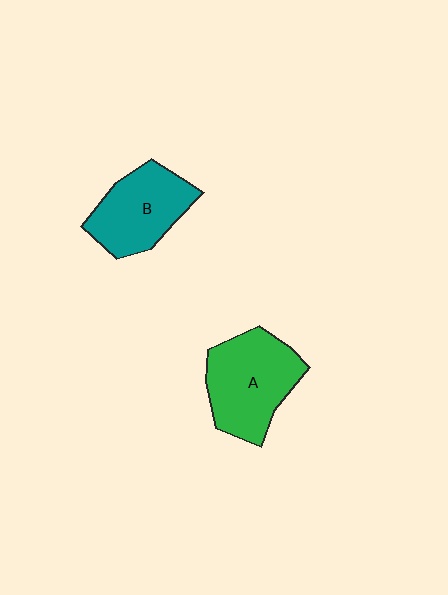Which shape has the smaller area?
Shape B (teal).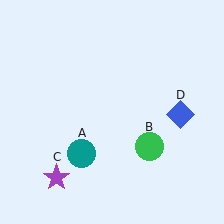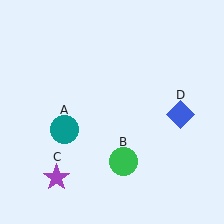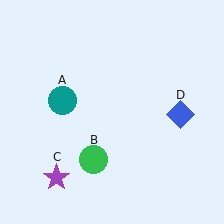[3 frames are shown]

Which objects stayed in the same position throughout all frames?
Purple star (object C) and blue diamond (object D) remained stationary.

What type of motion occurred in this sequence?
The teal circle (object A), green circle (object B) rotated clockwise around the center of the scene.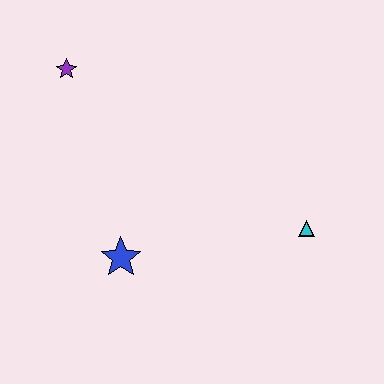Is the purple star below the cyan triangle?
No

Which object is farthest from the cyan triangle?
The purple star is farthest from the cyan triangle.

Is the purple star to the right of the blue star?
No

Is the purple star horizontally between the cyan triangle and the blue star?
No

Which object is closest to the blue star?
The cyan triangle is closest to the blue star.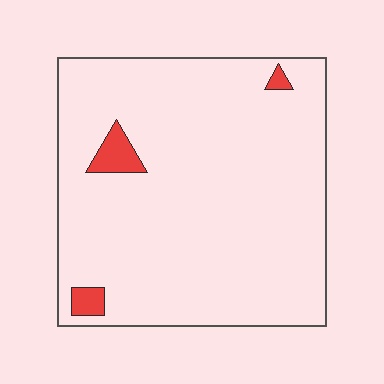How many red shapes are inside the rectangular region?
3.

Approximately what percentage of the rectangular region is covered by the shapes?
Approximately 5%.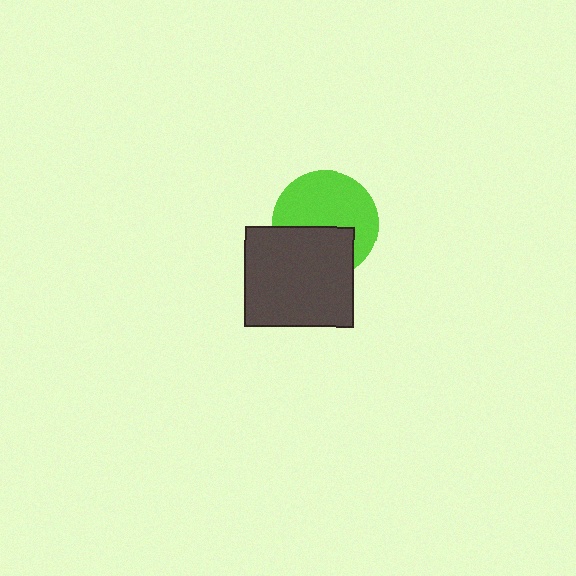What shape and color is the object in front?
The object in front is a dark gray rectangle.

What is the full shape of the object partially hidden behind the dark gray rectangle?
The partially hidden object is a lime circle.